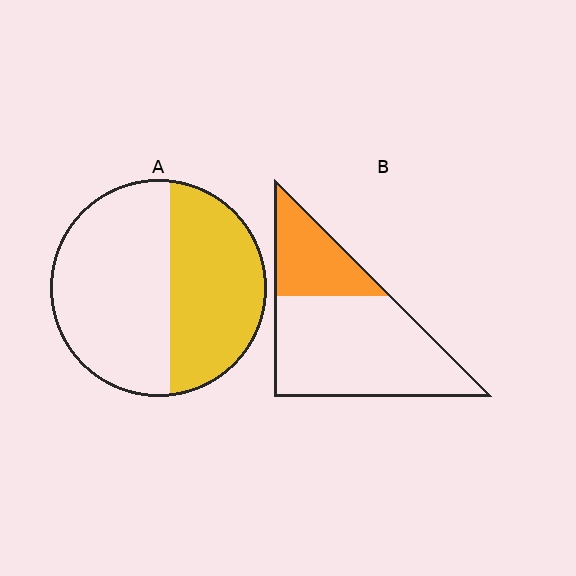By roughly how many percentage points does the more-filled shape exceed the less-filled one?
By roughly 15 percentage points (A over B).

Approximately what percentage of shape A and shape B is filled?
A is approximately 45% and B is approximately 30%.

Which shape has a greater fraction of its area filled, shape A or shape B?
Shape A.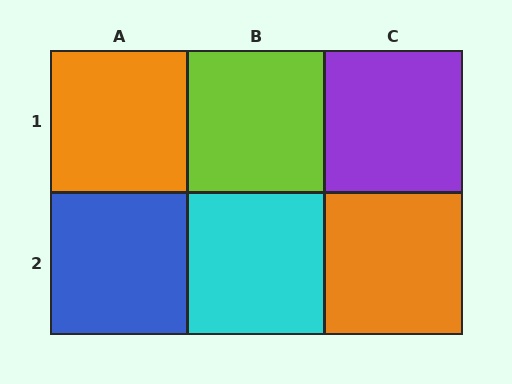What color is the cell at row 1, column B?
Lime.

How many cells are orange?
2 cells are orange.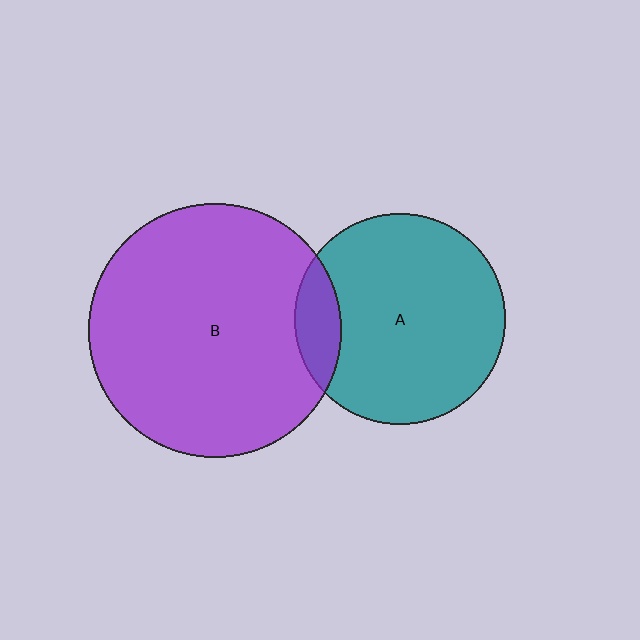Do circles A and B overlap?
Yes.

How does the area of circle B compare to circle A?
Approximately 1.4 times.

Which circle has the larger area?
Circle B (purple).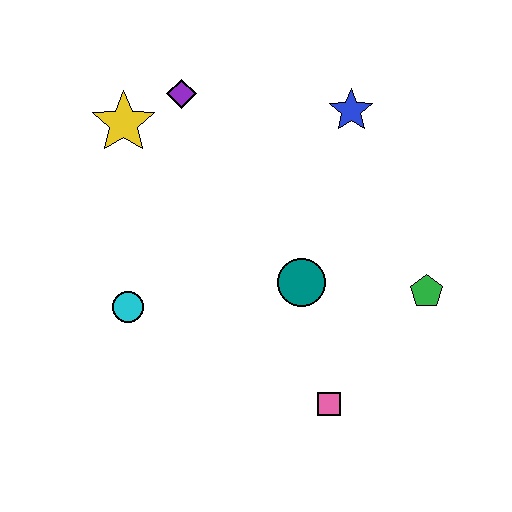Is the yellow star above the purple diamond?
No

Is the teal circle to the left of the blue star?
Yes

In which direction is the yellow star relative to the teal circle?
The yellow star is to the left of the teal circle.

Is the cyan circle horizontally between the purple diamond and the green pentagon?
No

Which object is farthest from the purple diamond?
The pink square is farthest from the purple diamond.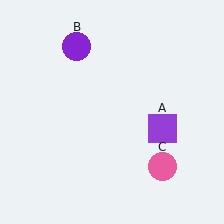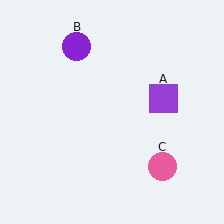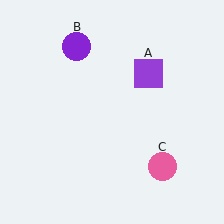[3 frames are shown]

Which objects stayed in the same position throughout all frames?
Purple circle (object B) and pink circle (object C) remained stationary.